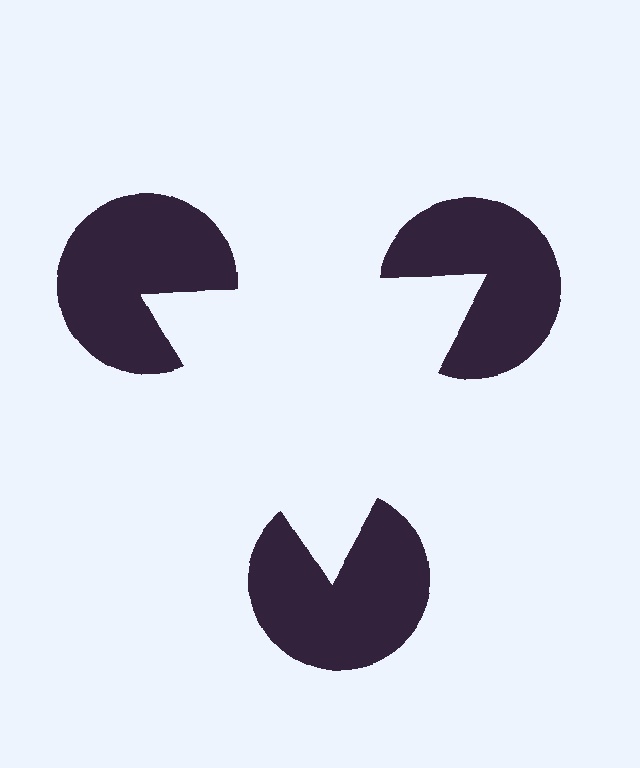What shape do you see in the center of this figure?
An illusory triangle — its edges are inferred from the aligned wedge cuts in the pac-man discs, not physically drawn.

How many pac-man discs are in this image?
There are 3 — one at each vertex of the illusory triangle.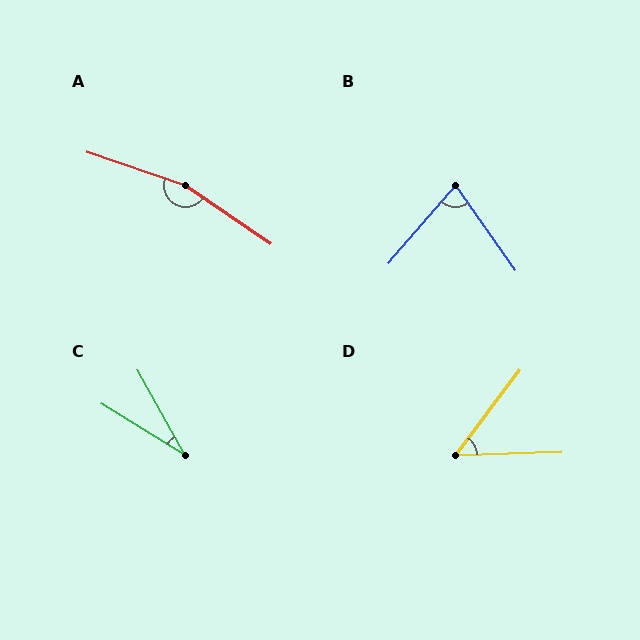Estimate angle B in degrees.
Approximately 76 degrees.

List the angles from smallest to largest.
C (29°), D (52°), B (76°), A (165°).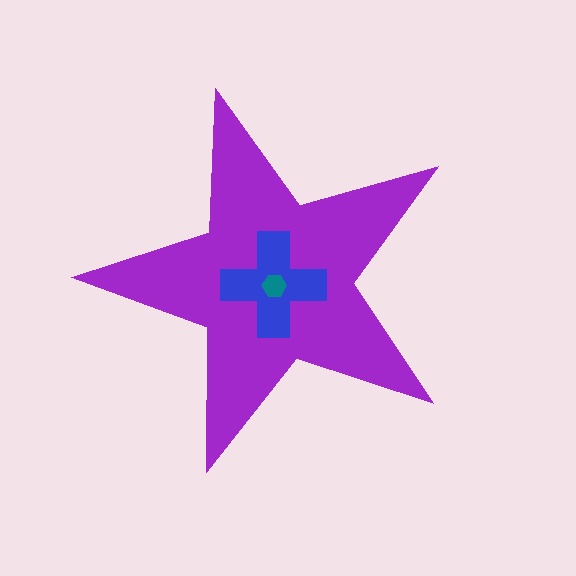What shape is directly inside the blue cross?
The teal hexagon.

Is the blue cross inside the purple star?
Yes.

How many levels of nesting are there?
3.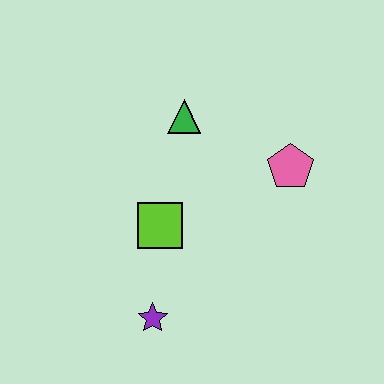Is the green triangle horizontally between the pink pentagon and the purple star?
Yes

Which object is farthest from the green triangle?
The purple star is farthest from the green triangle.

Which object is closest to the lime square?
The purple star is closest to the lime square.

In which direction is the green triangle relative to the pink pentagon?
The green triangle is to the left of the pink pentagon.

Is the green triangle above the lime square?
Yes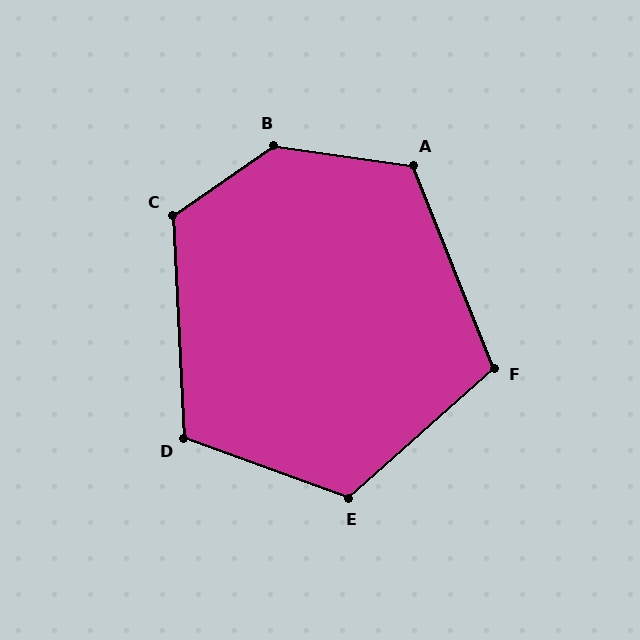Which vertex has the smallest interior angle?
F, at approximately 110 degrees.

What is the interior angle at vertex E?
Approximately 118 degrees (obtuse).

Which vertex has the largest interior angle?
B, at approximately 137 degrees.